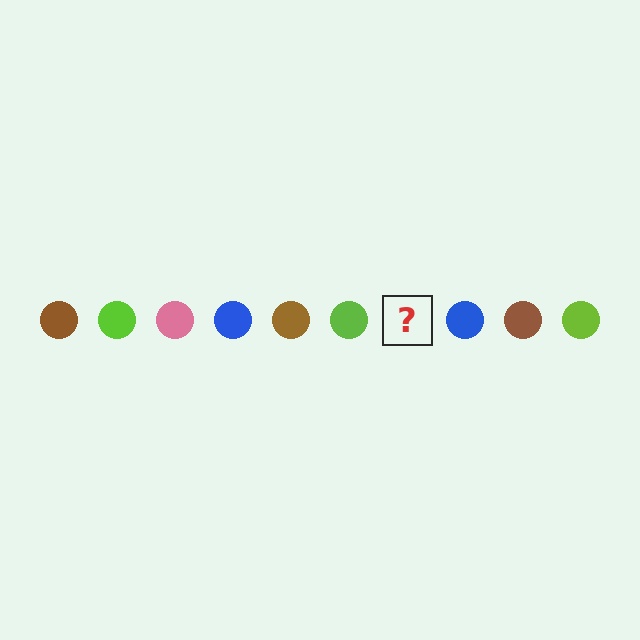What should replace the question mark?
The question mark should be replaced with a pink circle.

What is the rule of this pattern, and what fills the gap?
The rule is that the pattern cycles through brown, lime, pink, blue circles. The gap should be filled with a pink circle.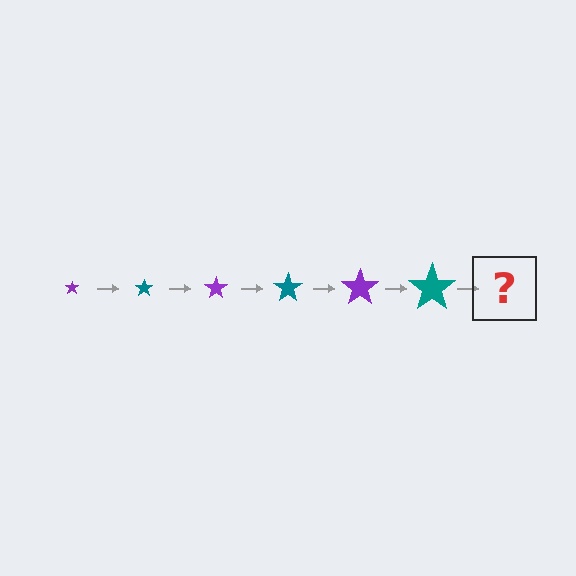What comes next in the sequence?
The next element should be a purple star, larger than the previous one.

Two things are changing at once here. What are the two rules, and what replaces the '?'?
The two rules are that the star grows larger each step and the color cycles through purple and teal. The '?' should be a purple star, larger than the previous one.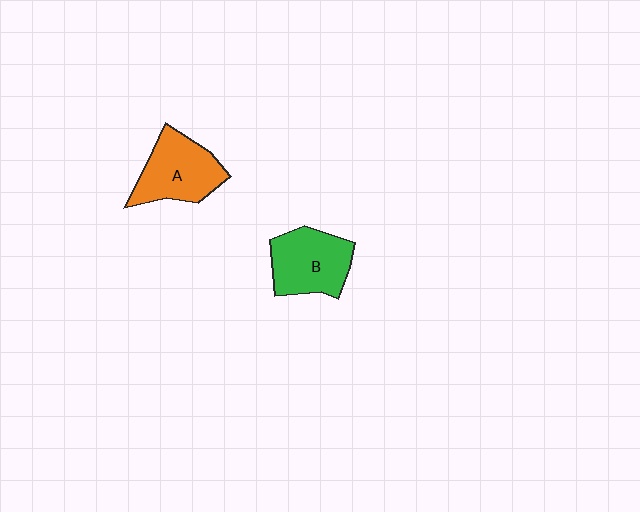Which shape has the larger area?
Shape A (orange).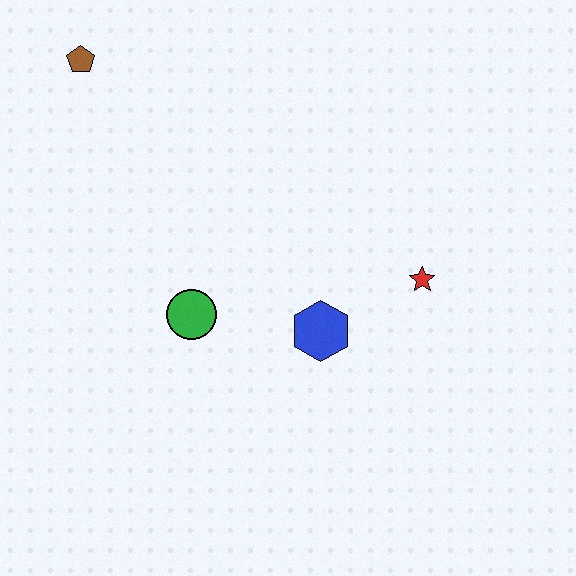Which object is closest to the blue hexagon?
The red star is closest to the blue hexagon.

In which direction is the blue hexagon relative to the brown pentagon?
The blue hexagon is below the brown pentagon.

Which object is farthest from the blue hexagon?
The brown pentagon is farthest from the blue hexagon.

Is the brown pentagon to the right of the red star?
No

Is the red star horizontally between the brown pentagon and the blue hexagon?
No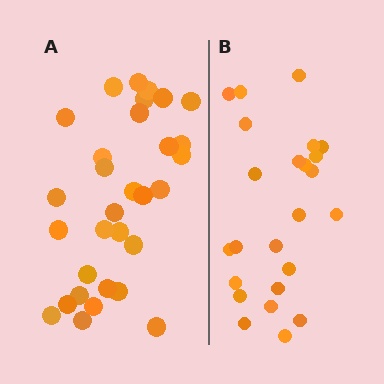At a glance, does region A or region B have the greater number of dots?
Region A (the left region) has more dots.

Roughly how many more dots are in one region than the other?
Region A has roughly 8 or so more dots than region B.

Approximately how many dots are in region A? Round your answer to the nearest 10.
About 30 dots. (The exact count is 31, which rounds to 30.)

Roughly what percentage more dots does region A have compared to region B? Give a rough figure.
About 30% more.